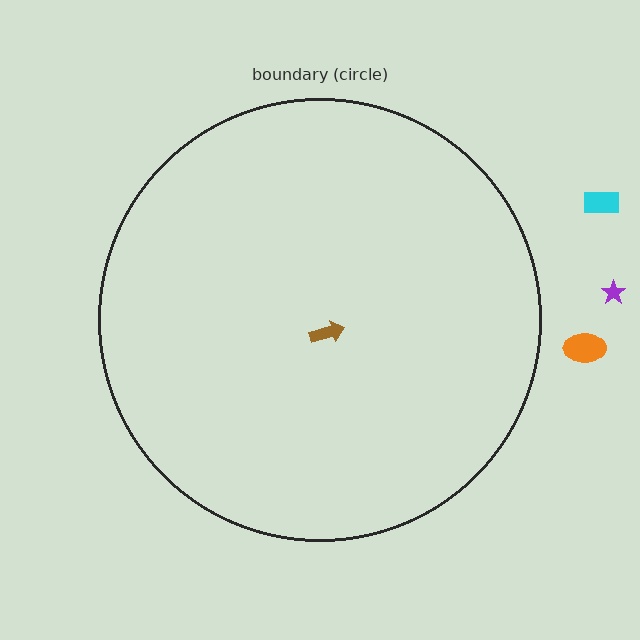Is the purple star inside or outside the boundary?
Outside.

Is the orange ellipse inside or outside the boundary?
Outside.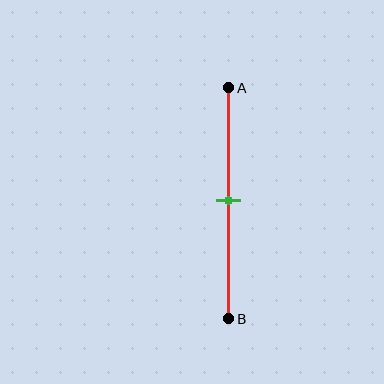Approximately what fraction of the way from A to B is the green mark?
The green mark is approximately 50% of the way from A to B.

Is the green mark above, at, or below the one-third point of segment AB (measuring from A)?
The green mark is below the one-third point of segment AB.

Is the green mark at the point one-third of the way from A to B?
No, the mark is at about 50% from A, not at the 33% one-third point.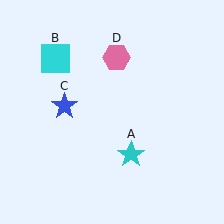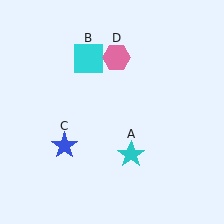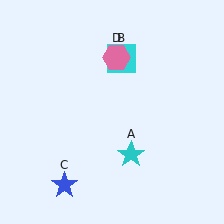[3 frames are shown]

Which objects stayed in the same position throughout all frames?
Cyan star (object A) and pink hexagon (object D) remained stationary.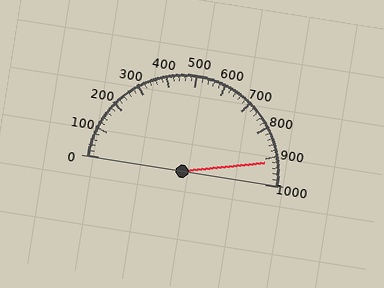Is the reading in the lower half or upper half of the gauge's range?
The reading is in the upper half of the range (0 to 1000).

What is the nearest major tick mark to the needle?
The nearest major tick mark is 900.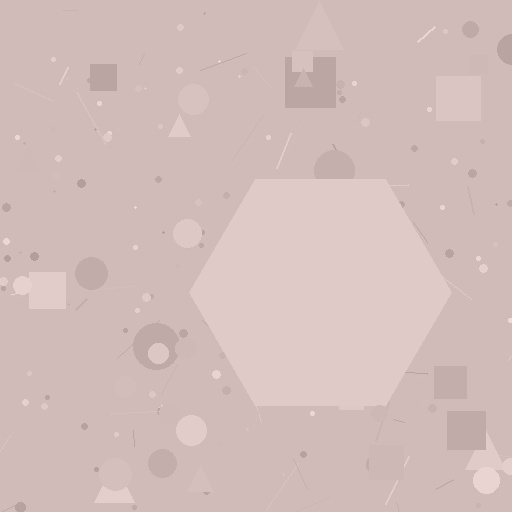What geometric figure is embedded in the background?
A hexagon is embedded in the background.